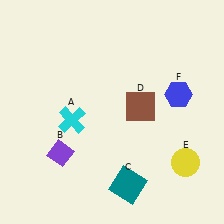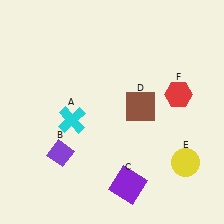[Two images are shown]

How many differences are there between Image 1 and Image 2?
There are 2 differences between the two images.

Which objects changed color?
C changed from teal to purple. F changed from blue to red.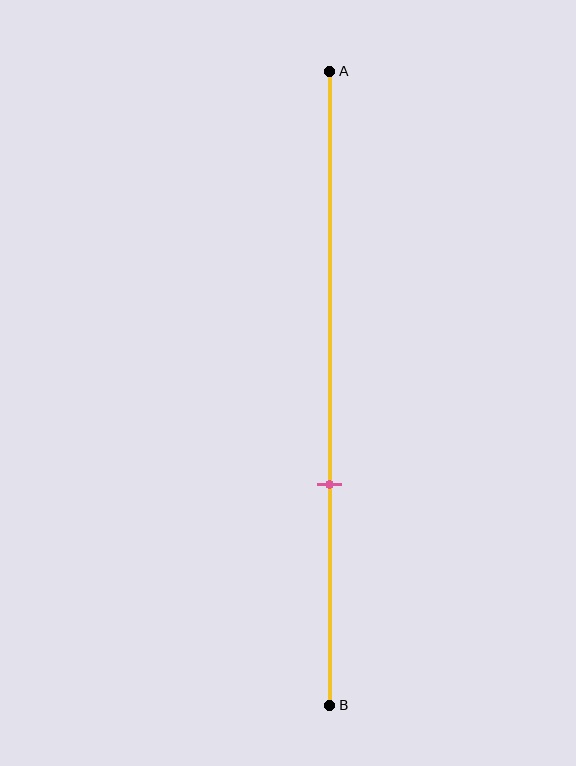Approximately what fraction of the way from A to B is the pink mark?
The pink mark is approximately 65% of the way from A to B.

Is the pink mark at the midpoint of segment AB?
No, the mark is at about 65% from A, not at the 50% midpoint.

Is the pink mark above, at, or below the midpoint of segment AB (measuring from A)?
The pink mark is below the midpoint of segment AB.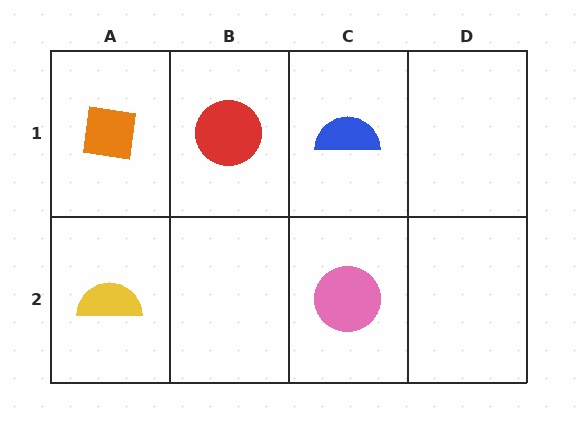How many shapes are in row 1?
3 shapes.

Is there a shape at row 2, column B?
No, that cell is empty.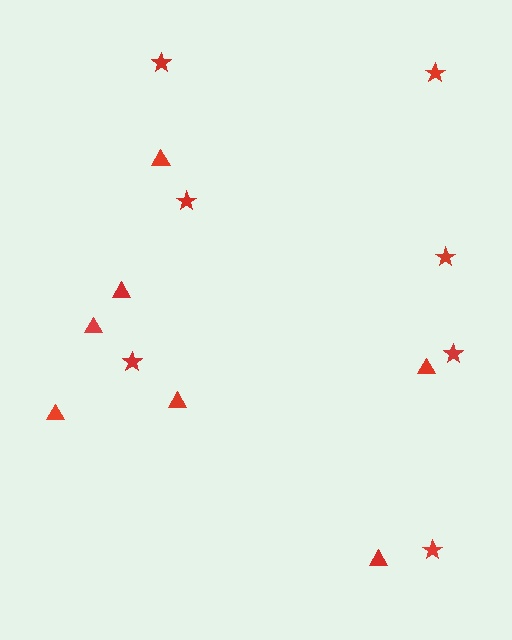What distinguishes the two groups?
There are 2 groups: one group of stars (7) and one group of triangles (7).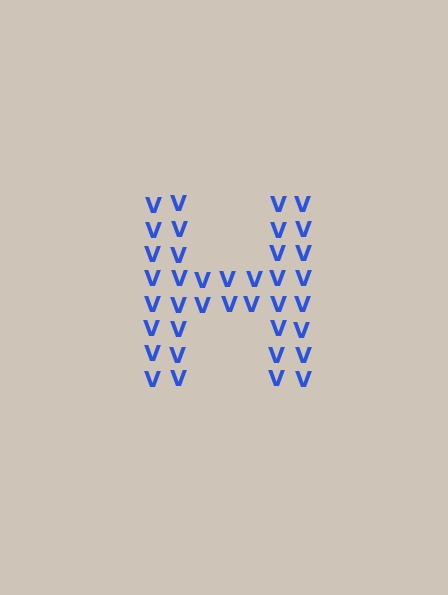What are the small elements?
The small elements are letter V's.